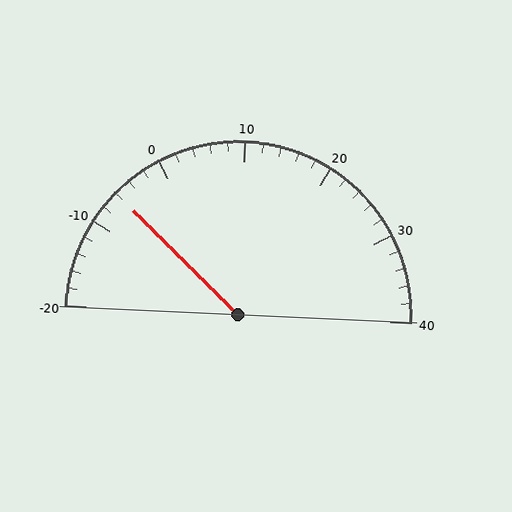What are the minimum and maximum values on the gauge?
The gauge ranges from -20 to 40.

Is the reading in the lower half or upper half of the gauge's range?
The reading is in the lower half of the range (-20 to 40).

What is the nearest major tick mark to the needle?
The nearest major tick mark is -10.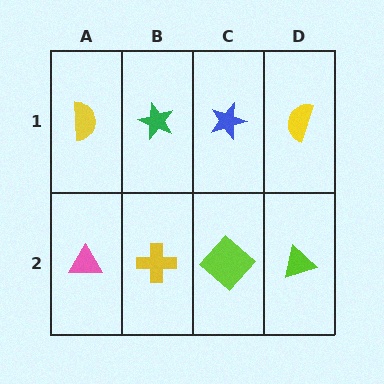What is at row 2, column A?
A pink triangle.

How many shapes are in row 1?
4 shapes.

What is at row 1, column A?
A yellow semicircle.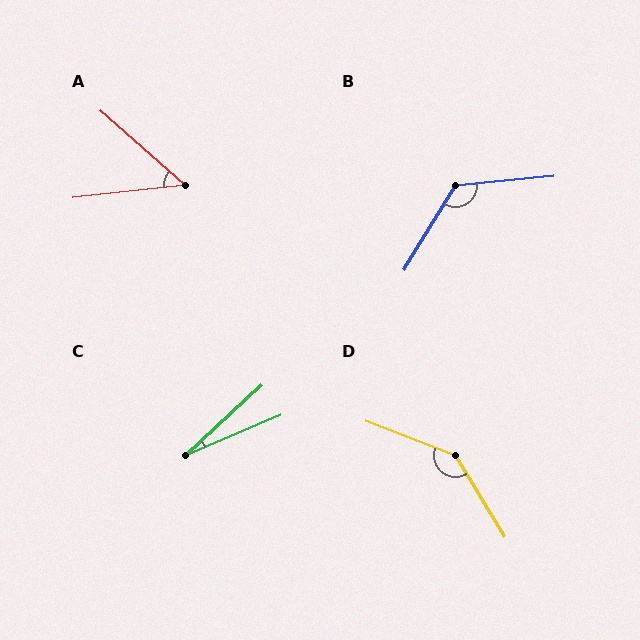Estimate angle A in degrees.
Approximately 48 degrees.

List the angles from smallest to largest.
C (20°), A (48°), B (127°), D (143°).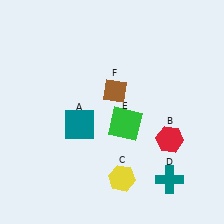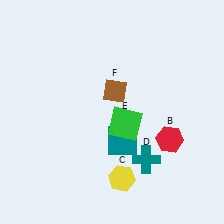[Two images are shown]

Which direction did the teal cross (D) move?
The teal cross (D) moved left.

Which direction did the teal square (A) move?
The teal square (A) moved right.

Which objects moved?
The objects that moved are: the teal square (A), the teal cross (D).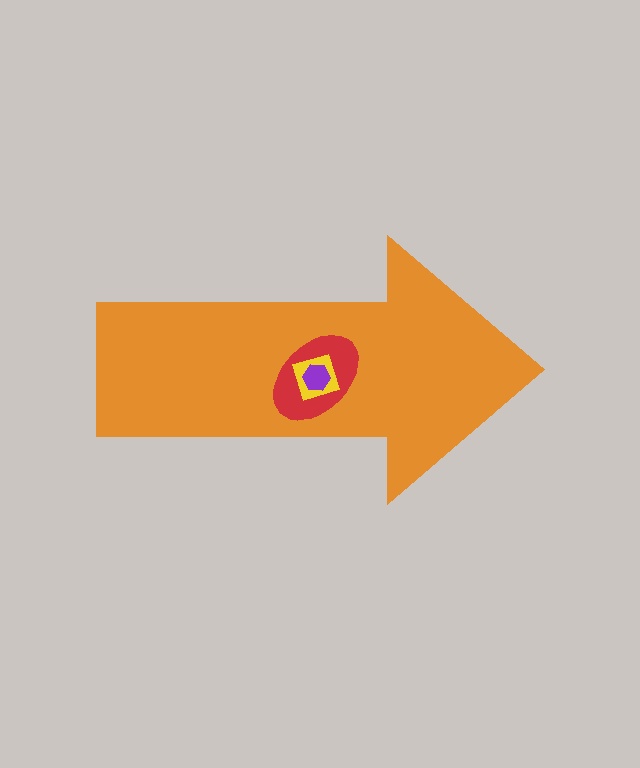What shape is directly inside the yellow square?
The purple hexagon.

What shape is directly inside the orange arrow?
The red ellipse.